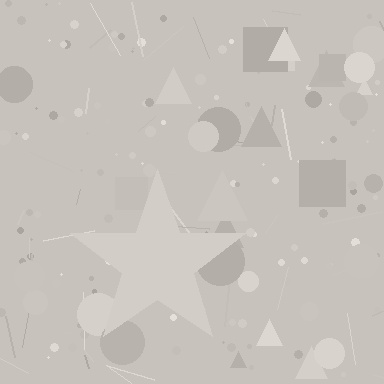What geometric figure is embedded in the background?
A star is embedded in the background.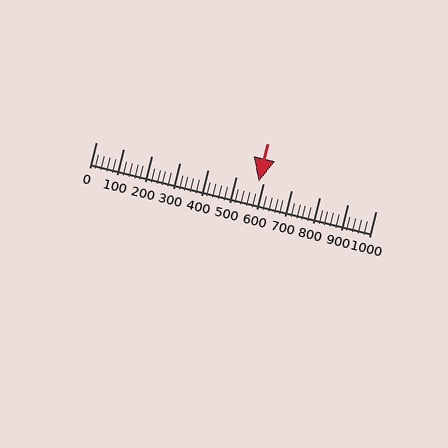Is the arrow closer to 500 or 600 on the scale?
The arrow is closer to 600.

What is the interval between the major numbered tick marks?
The major tick marks are spaced 100 units apart.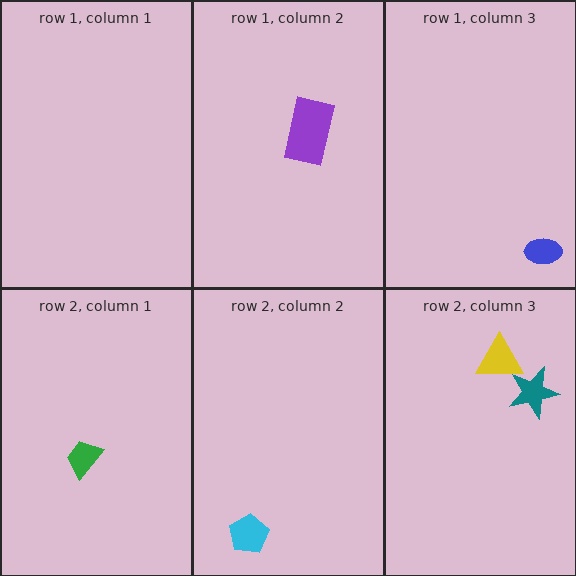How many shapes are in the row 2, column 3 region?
2.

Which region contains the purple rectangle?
The row 1, column 2 region.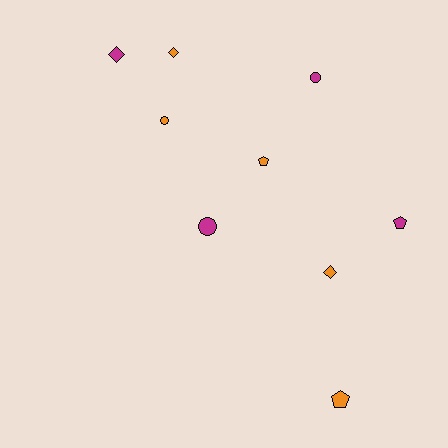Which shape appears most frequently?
Pentagon, with 3 objects.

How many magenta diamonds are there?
There is 1 magenta diamond.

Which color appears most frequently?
Orange, with 5 objects.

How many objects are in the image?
There are 9 objects.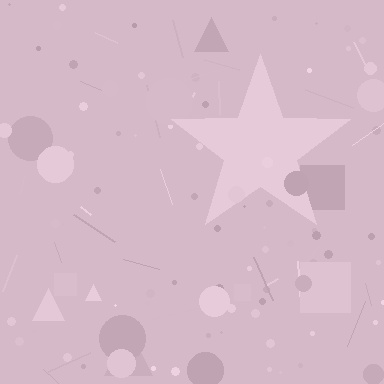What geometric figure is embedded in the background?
A star is embedded in the background.